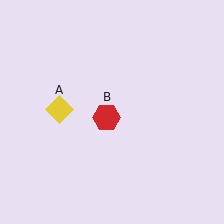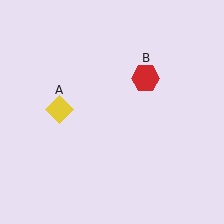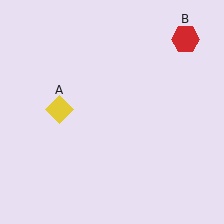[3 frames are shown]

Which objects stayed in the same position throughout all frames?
Yellow diamond (object A) remained stationary.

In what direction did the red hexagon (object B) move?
The red hexagon (object B) moved up and to the right.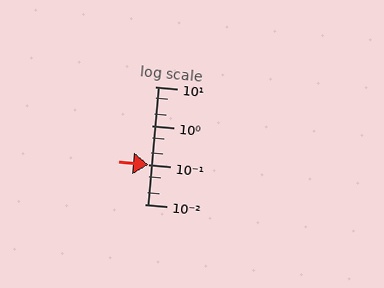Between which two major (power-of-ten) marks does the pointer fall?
The pointer is between 0.1 and 1.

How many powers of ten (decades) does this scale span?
The scale spans 3 decades, from 0.01 to 10.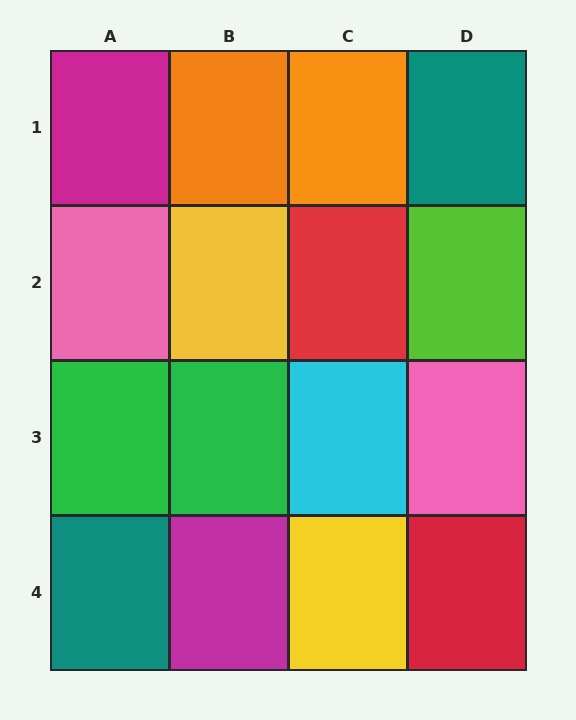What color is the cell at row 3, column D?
Pink.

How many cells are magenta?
2 cells are magenta.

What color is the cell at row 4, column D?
Red.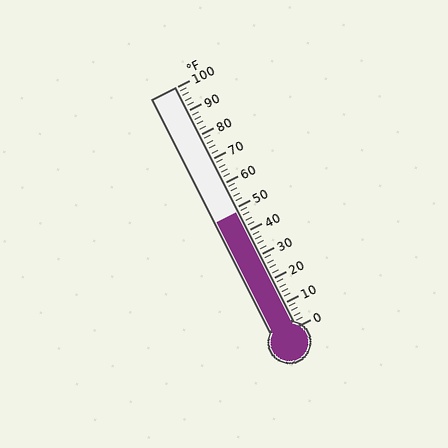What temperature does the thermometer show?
The thermometer shows approximately 48°F.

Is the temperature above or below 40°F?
The temperature is above 40°F.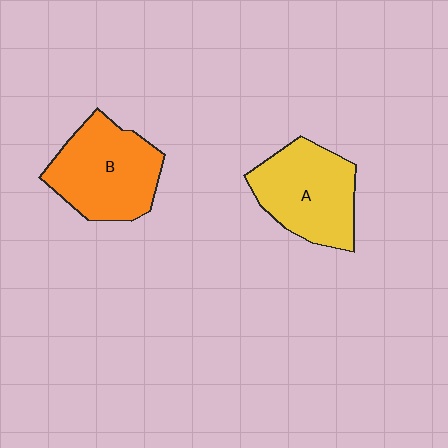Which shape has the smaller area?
Shape A (yellow).